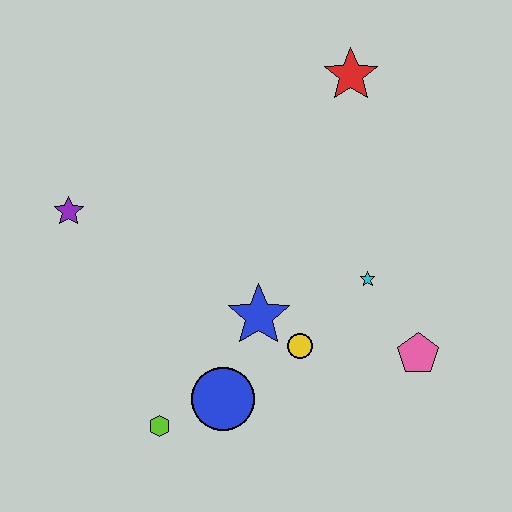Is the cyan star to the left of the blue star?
No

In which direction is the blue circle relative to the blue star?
The blue circle is below the blue star.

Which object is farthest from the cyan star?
The purple star is farthest from the cyan star.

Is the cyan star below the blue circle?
No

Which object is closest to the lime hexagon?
The blue circle is closest to the lime hexagon.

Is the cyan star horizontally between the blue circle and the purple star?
No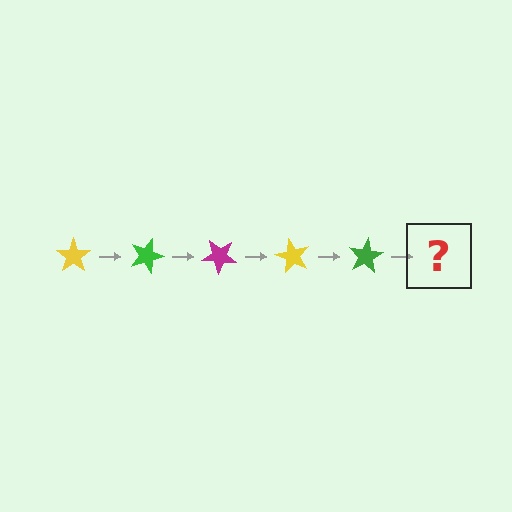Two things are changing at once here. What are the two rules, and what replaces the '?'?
The two rules are that it rotates 20 degrees each step and the color cycles through yellow, green, and magenta. The '?' should be a magenta star, rotated 100 degrees from the start.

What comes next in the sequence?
The next element should be a magenta star, rotated 100 degrees from the start.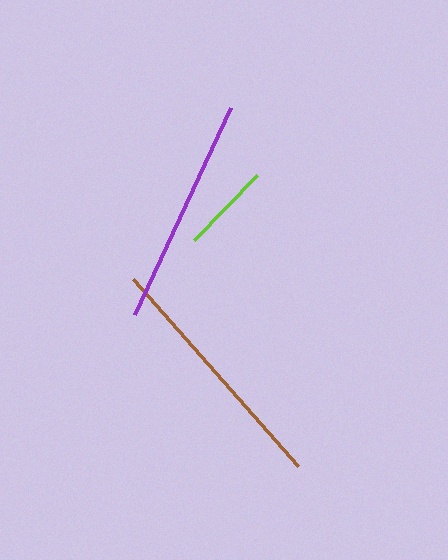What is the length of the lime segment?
The lime segment is approximately 90 pixels long.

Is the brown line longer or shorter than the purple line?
The brown line is longer than the purple line.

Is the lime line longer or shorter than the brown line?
The brown line is longer than the lime line.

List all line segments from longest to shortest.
From longest to shortest: brown, purple, lime.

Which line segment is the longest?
The brown line is the longest at approximately 249 pixels.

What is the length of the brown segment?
The brown segment is approximately 249 pixels long.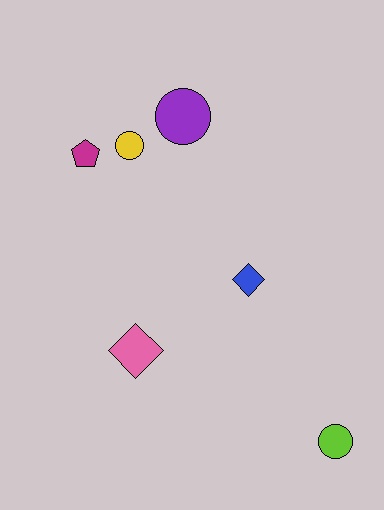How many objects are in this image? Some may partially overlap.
There are 6 objects.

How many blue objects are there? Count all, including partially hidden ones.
There is 1 blue object.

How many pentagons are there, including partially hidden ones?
There is 1 pentagon.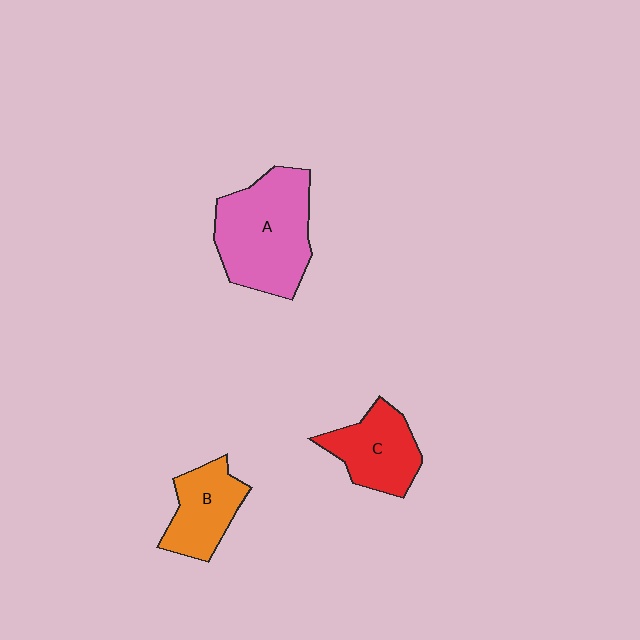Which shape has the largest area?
Shape A (pink).